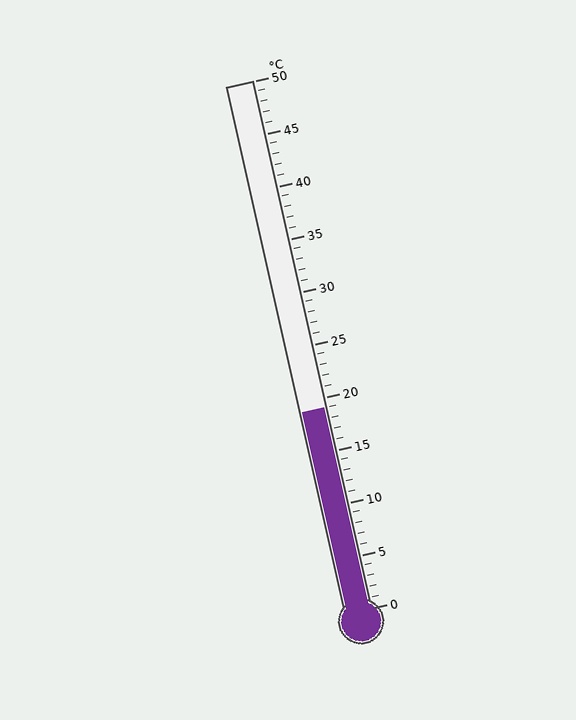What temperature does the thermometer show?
The thermometer shows approximately 19°C.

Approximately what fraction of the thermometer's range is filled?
The thermometer is filled to approximately 40% of its range.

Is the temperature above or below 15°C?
The temperature is above 15°C.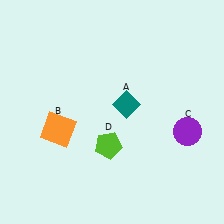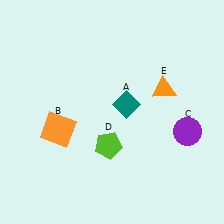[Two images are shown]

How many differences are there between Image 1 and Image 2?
There is 1 difference between the two images.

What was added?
An orange triangle (E) was added in Image 2.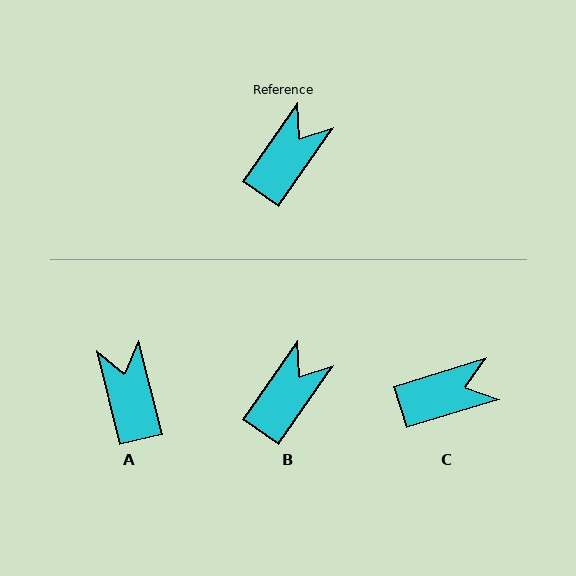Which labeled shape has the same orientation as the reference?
B.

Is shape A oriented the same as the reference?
No, it is off by about 49 degrees.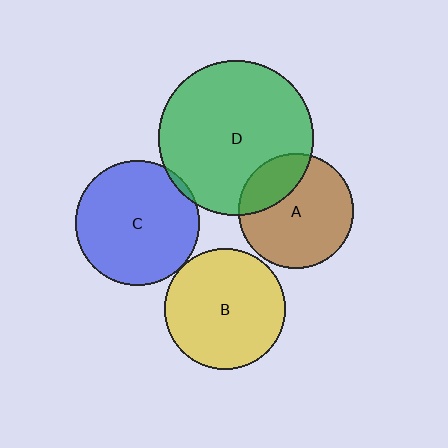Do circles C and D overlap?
Yes.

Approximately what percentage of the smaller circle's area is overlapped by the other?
Approximately 5%.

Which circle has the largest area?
Circle D (green).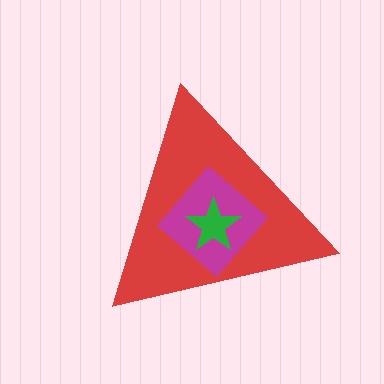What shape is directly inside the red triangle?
The magenta diamond.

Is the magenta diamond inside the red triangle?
Yes.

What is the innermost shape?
The green star.